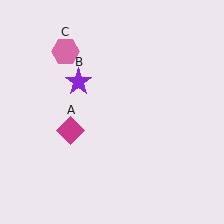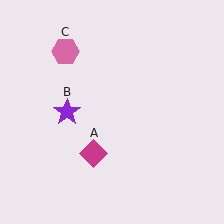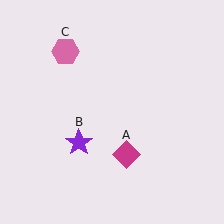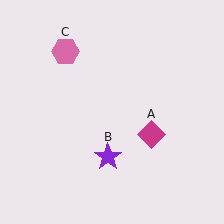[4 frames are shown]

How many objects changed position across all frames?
2 objects changed position: magenta diamond (object A), purple star (object B).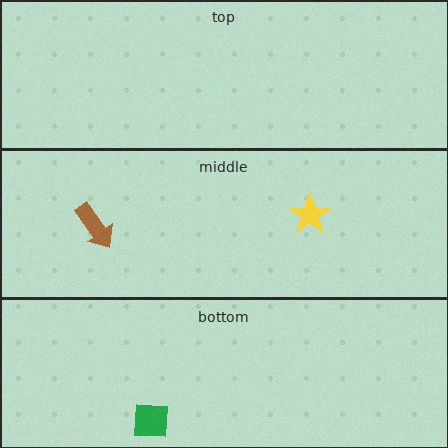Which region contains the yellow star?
The middle region.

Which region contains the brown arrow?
The middle region.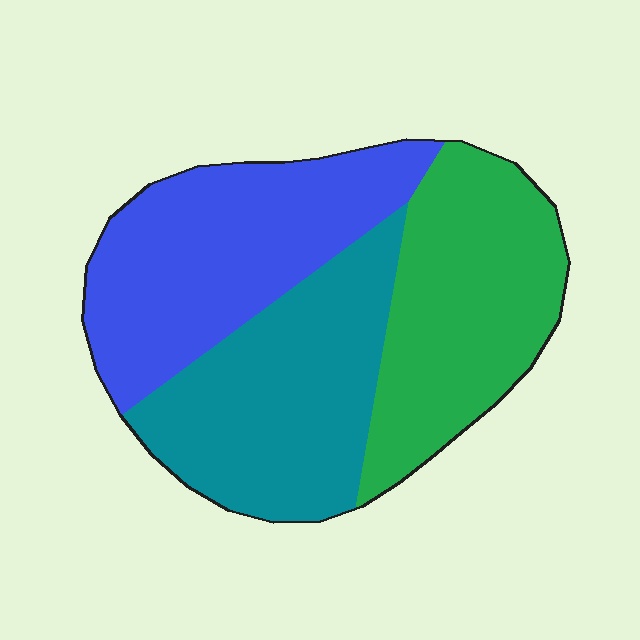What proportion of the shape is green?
Green takes up about one third (1/3) of the shape.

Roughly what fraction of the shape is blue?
Blue covers roughly 35% of the shape.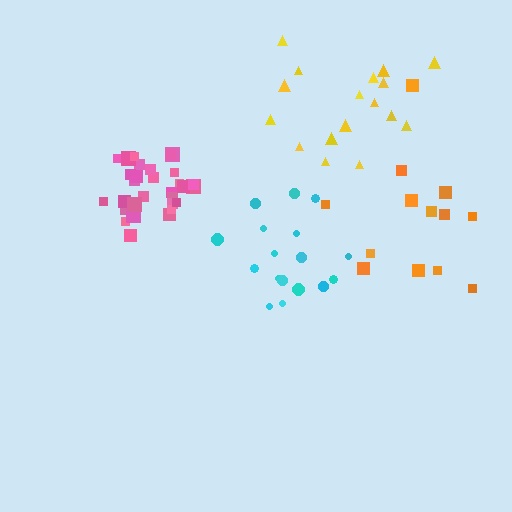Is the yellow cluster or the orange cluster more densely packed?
Yellow.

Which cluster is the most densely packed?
Pink.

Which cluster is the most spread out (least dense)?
Orange.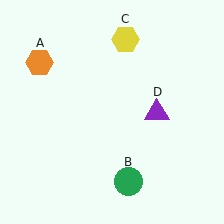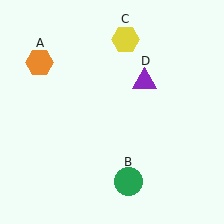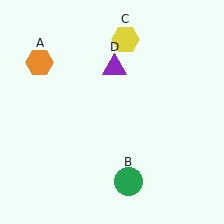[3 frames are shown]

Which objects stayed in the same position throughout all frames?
Orange hexagon (object A) and green circle (object B) and yellow hexagon (object C) remained stationary.